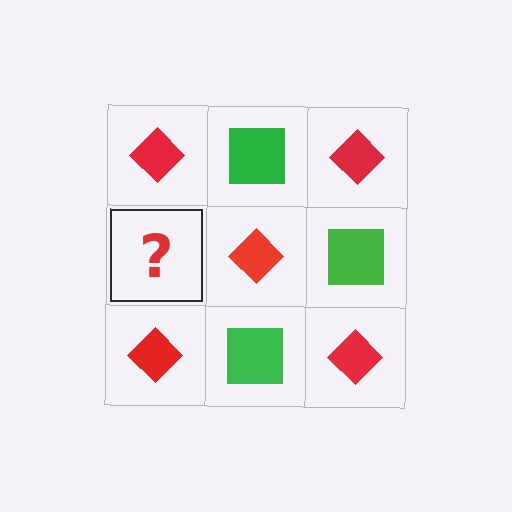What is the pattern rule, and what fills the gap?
The rule is that it alternates red diamond and green square in a checkerboard pattern. The gap should be filled with a green square.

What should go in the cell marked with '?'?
The missing cell should contain a green square.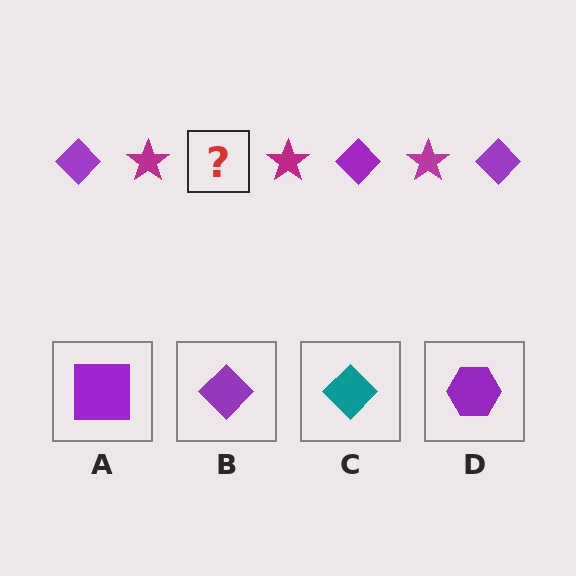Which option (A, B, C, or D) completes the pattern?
B.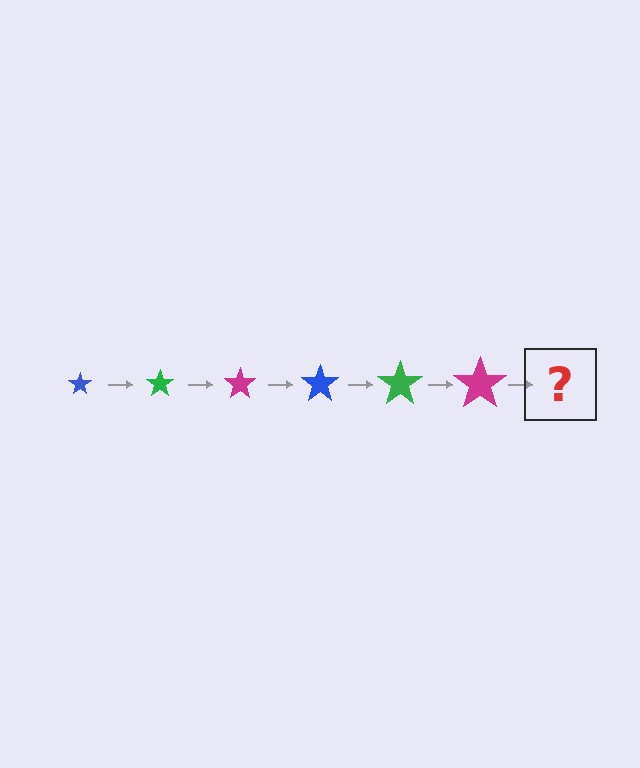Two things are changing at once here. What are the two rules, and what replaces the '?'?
The two rules are that the star grows larger each step and the color cycles through blue, green, and magenta. The '?' should be a blue star, larger than the previous one.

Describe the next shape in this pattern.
It should be a blue star, larger than the previous one.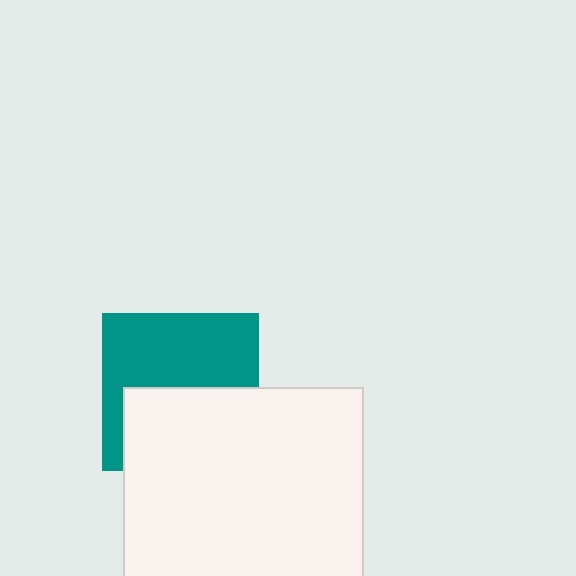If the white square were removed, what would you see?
You would see the complete teal square.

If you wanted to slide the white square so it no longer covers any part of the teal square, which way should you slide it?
Slide it down — that is the most direct way to separate the two shapes.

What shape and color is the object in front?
The object in front is a white square.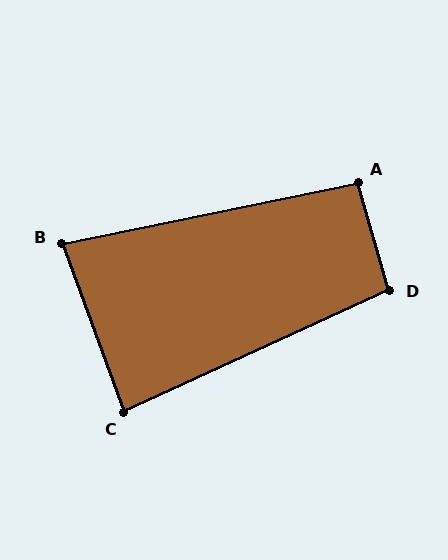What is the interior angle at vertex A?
Approximately 95 degrees (approximately right).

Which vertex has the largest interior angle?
D, at approximately 99 degrees.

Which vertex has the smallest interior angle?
B, at approximately 81 degrees.